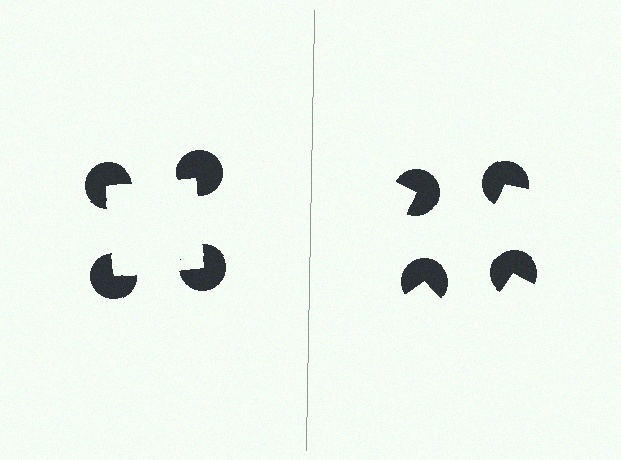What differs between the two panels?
The pac-man discs are positioned identically on both sides; only the wedge orientations differ. On the left they align to a square; on the right they are misaligned.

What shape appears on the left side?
An illusory square.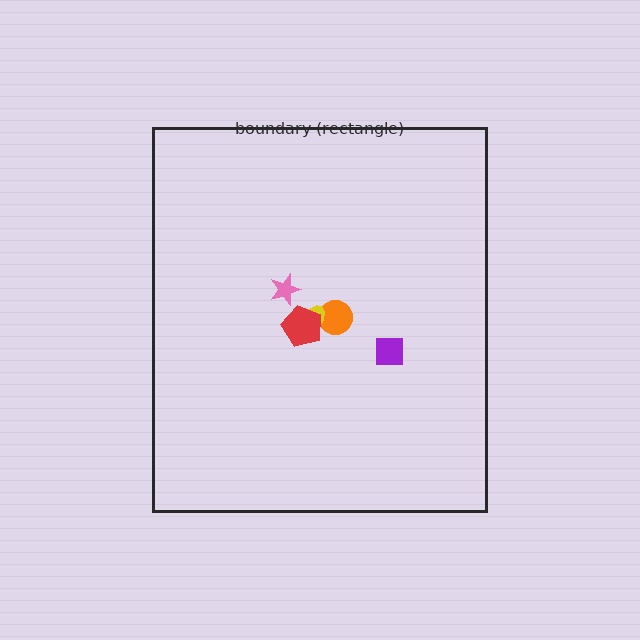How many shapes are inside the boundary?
5 inside, 0 outside.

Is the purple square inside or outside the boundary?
Inside.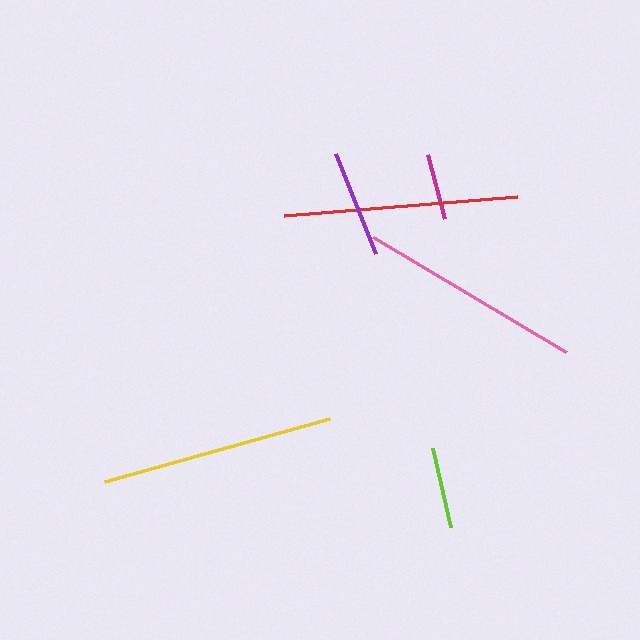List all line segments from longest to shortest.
From longest to shortest: red, yellow, pink, purple, lime, magenta.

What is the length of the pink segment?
The pink segment is approximately 225 pixels long.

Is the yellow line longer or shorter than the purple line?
The yellow line is longer than the purple line.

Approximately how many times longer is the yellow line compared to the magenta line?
The yellow line is approximately 3.5 times the length of the magenta line.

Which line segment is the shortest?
The magenta line is the shortest at approximately 66 pixels.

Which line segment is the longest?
The red line is the longest at approximately 234 pixels.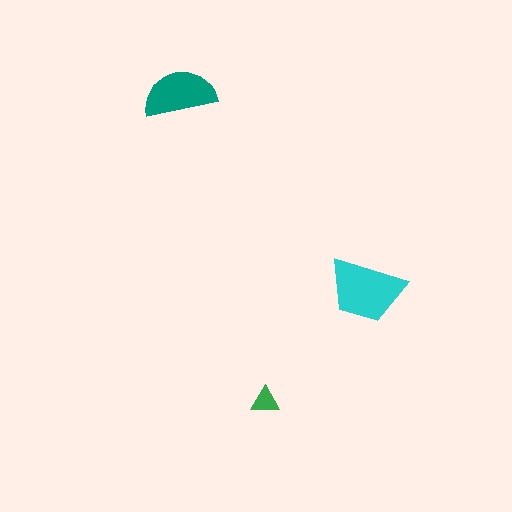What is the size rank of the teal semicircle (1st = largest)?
2nd.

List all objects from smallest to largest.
The green triangle, the teal semicircle, the cyan trapezoid.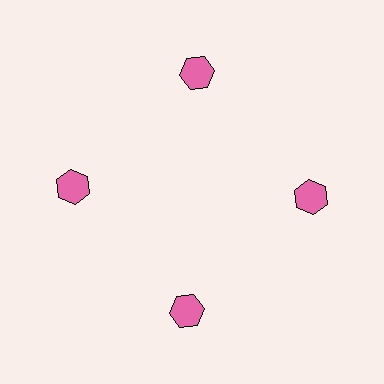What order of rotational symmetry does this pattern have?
This pattern has 4-fold rotational symmetry.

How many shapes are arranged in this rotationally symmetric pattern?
There are 4 shapes, arranged in 4 groups of 1.